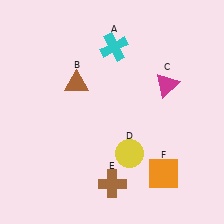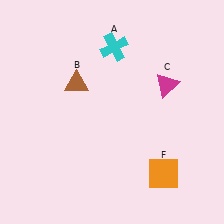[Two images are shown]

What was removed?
The brown cross (E), the yellow circle (D) were removed in Image 2.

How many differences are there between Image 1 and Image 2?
There are 2 differences between the two images.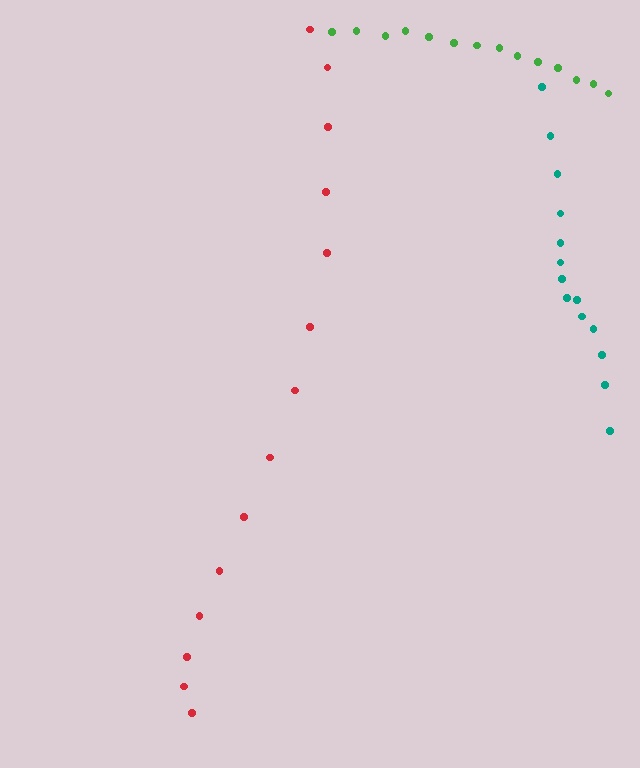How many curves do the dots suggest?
There are 3 distinct paths.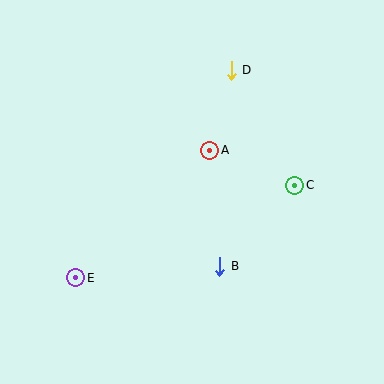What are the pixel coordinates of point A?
Point A is at (210, 150).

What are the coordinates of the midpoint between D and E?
The midpoint between D and E is at (153, 174).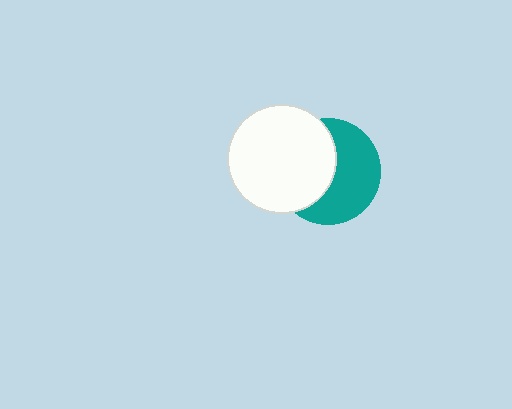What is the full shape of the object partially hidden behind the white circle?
The partially hidden object is a teal circle.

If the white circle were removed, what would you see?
You would see the complete teal circle.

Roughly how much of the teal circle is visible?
About half of it is visible (roughly 53%).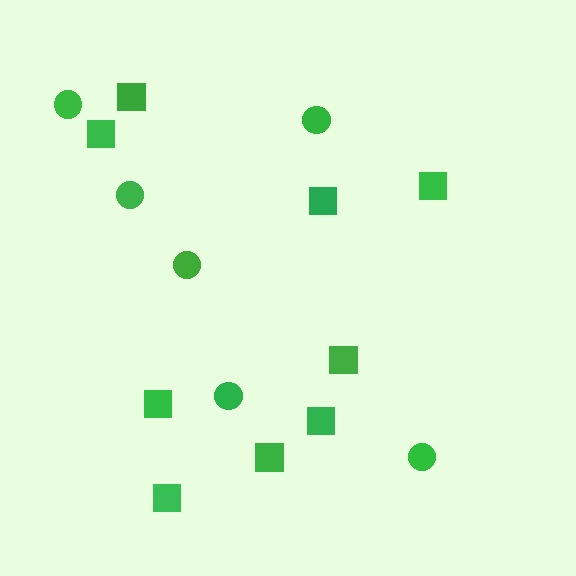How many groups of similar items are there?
There are 2 groups: one group of squares (9) and one group of circles (6).